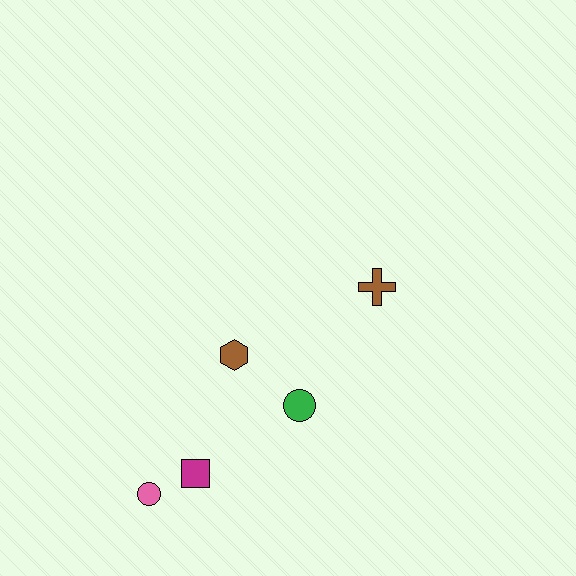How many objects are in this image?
There are 5 objects.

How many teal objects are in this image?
There are no teal objects.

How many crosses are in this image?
There is 1 cross.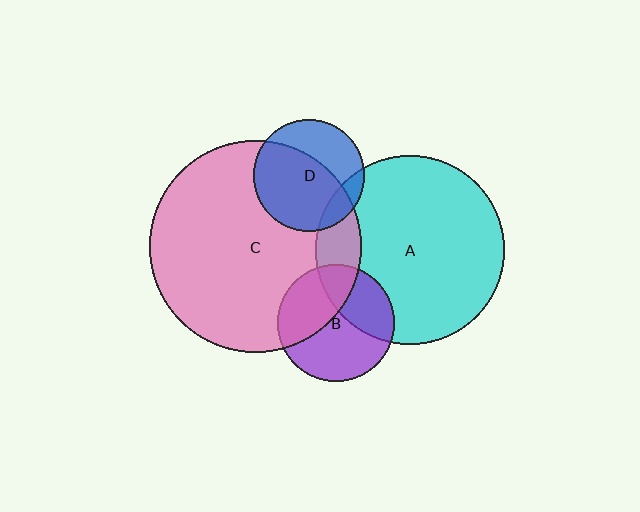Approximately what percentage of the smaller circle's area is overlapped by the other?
Approximately 15%.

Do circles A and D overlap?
Yes.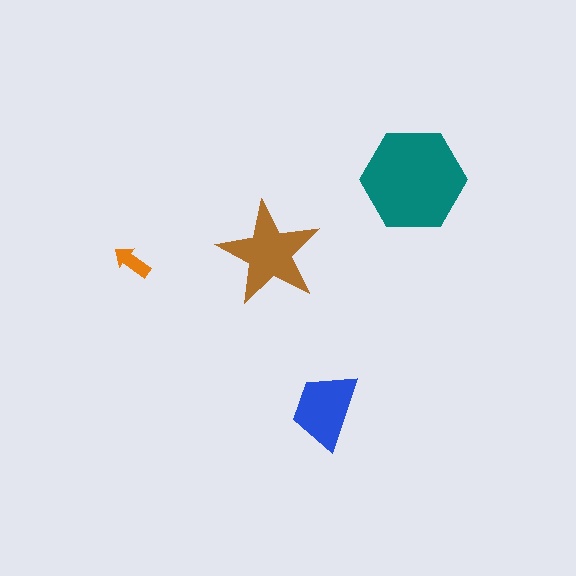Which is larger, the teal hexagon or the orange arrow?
The teal hexagon.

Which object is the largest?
The teal hexagon.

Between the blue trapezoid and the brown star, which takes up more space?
The brown star.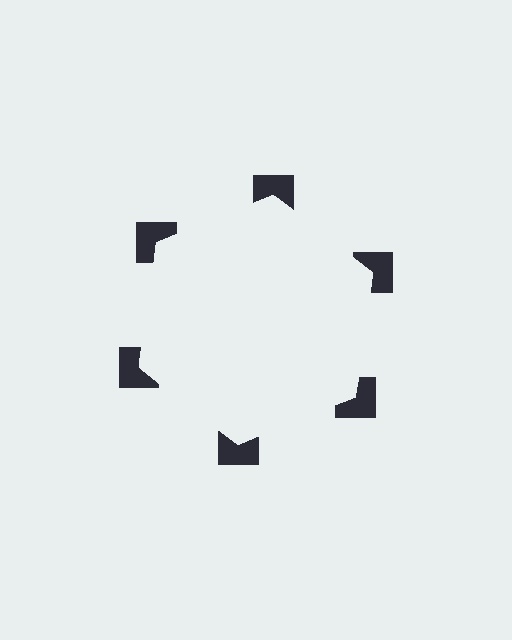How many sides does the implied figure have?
6 sides.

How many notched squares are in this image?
There are 6 — one at each vertex of the illusory hexagon.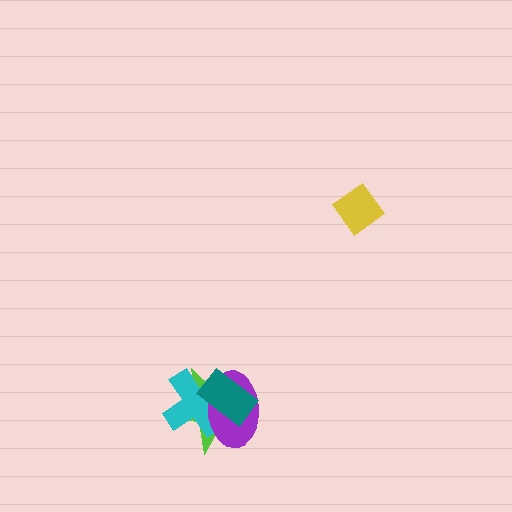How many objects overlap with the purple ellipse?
3 objects overlap with the purple ellipse.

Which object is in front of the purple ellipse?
The teal rectangle is in front of the purple ellipse.